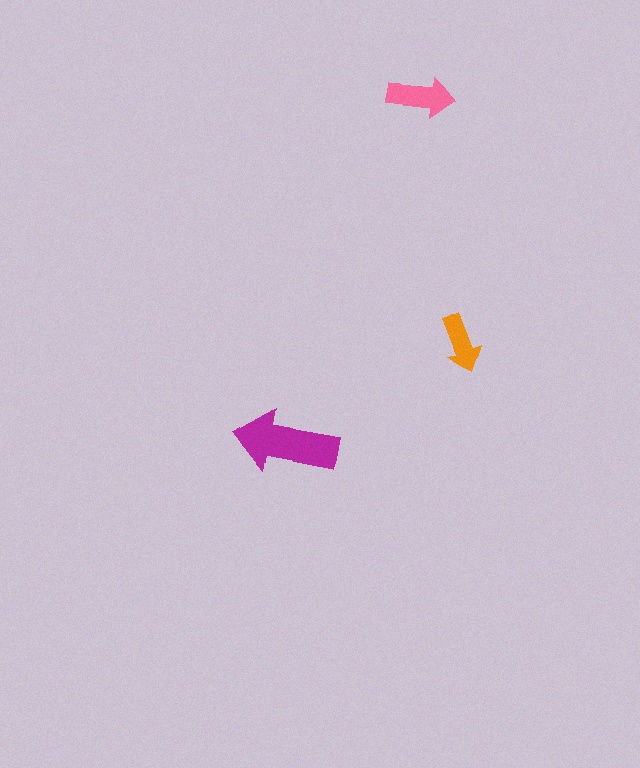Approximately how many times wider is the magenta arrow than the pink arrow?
About 1.5 times wider.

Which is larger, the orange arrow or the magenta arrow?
The magenta one.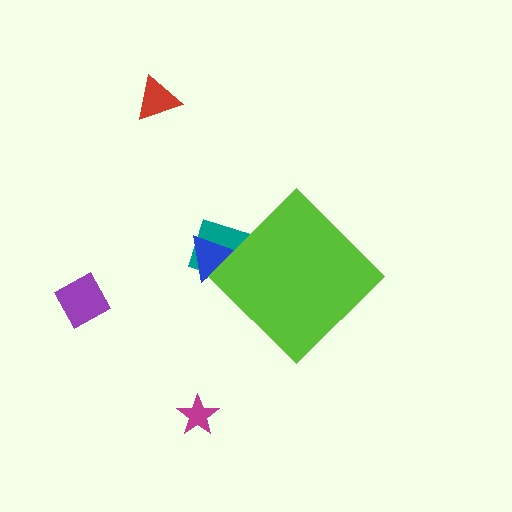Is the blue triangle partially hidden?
Yes, the blue triangle is partially hidden behind the lime diamond.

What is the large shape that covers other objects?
A lime diamond.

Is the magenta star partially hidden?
No, the magenta star is fully visible.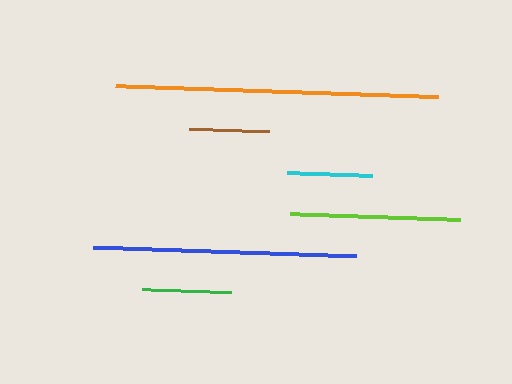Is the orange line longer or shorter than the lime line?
The orange line is longer than the lime line.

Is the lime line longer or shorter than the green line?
The lime line is longer than the green line.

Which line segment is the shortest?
The brown line is the shortest at approximately 81 pixels.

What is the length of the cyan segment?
The cyan segment is approximately 86 pixels long.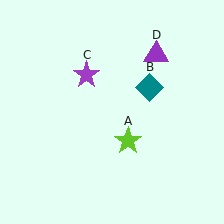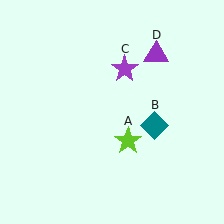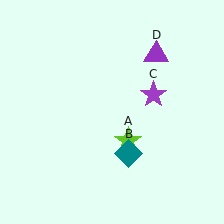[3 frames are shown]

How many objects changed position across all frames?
2 objects changed position: teal diamond (object B), purple star (object C).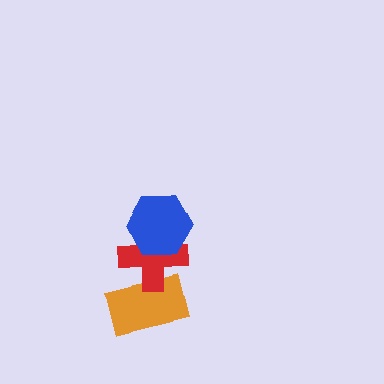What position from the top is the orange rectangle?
The orange rectangle is 3rd from the top.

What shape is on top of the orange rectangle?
The red cross is on top of the orange rectangle.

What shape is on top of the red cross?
The blue hexagon is on top of the red cross.